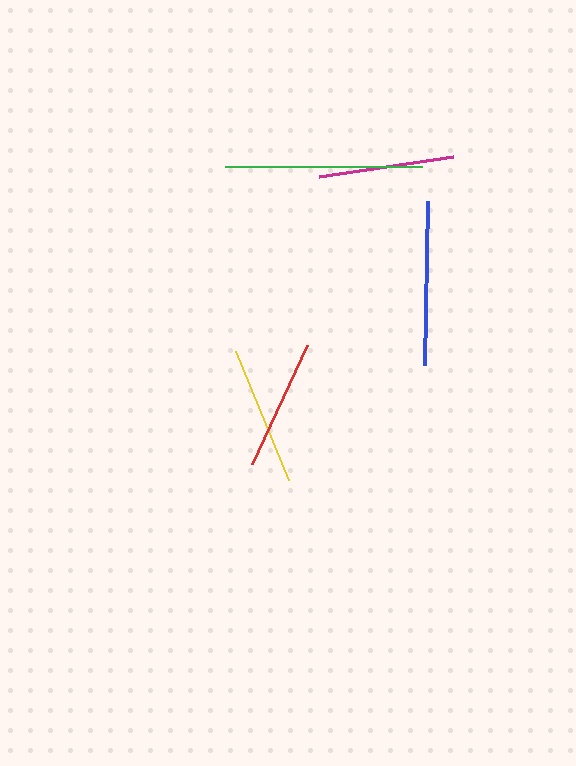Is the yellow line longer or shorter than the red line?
The yellow line is longer than the red line.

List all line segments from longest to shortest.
From longest to shortest: green, blue, yellow, magenta, red.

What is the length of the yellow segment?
The yellow segment is approximately 140 pixels long.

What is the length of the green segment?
The green segment is approximately 197 pixels long.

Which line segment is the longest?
The green line is the longest at approximately 197 pixels.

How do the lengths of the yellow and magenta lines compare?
The yellow and magenta lines are approximately the same length.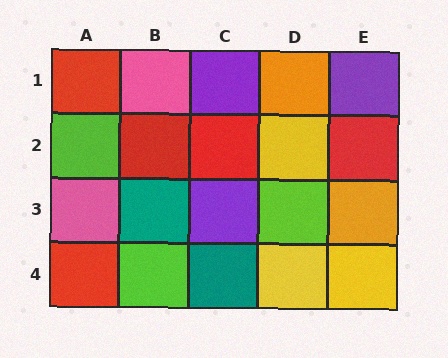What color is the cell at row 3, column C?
Purple.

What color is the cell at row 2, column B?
Red.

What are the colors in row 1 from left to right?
Red, pink, purple, orange, purple.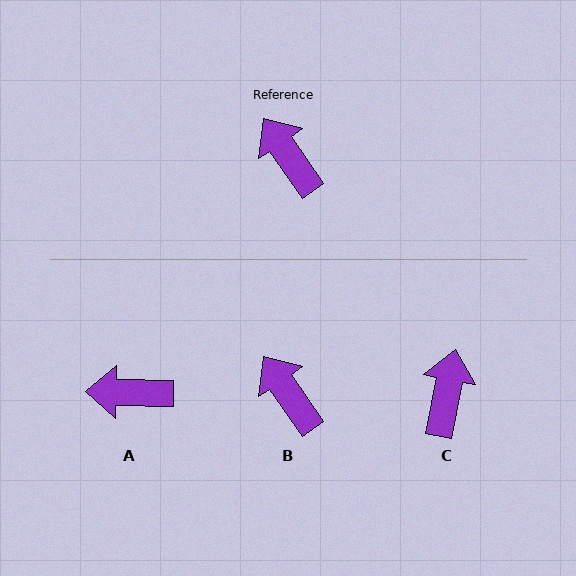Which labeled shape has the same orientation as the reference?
B.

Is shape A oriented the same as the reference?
No, it is off by about 55 degrees.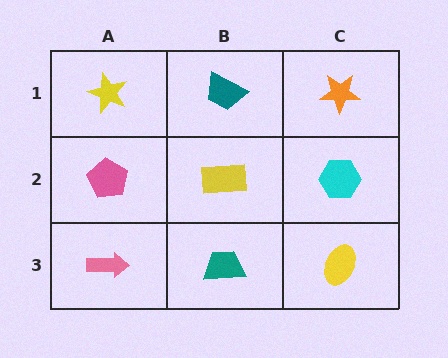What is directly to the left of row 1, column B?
A yellow star.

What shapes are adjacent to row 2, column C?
An orange star (row 1, column C), a yellow ellipse (row 3, column C), a yellow rectangle (row 2, column B).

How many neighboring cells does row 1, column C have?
2.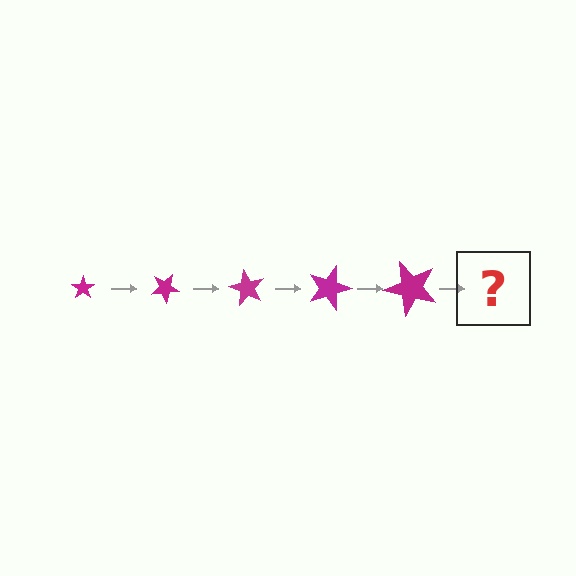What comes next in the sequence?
The next element should be a star, larger than the previous one and rotated 150 degrees from the start.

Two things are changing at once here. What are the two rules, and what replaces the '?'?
The two rules are that the star grows larger each step and it rotates 30 degrees each step. The '?' should be a star, larger than the previous one and rotated 150 degrees from the start.